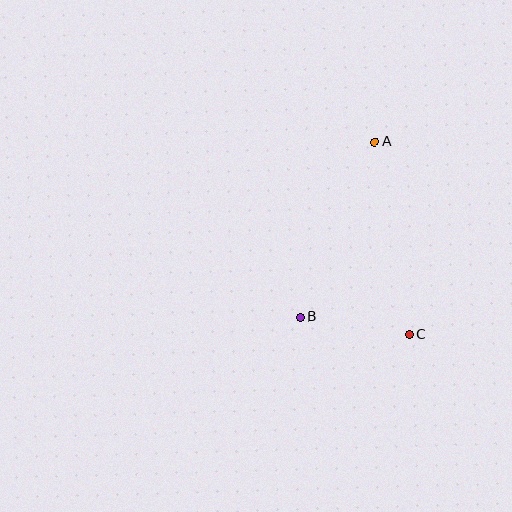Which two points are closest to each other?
Points B and C are closest to each other.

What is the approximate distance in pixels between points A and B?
The distance between A and B is approximately 191 pixels.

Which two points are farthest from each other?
Points A and C are farthest from each other.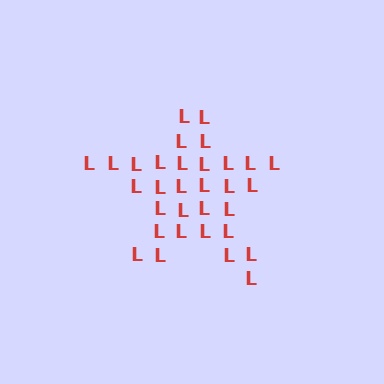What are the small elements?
The small elements are letter L's.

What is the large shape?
The large shape is a star.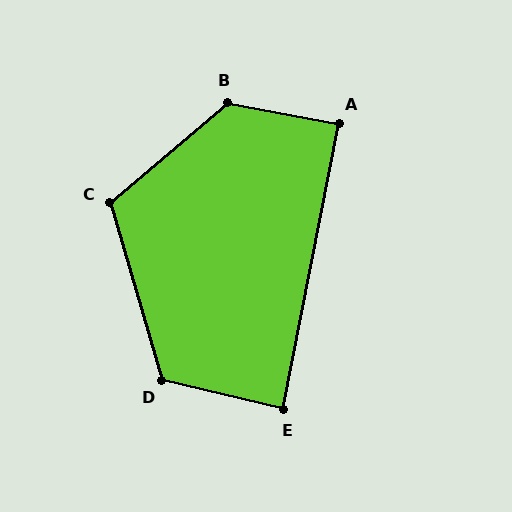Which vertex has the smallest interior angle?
E, at approximately 87 degrees.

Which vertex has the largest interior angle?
B, at approximately 129 degrees.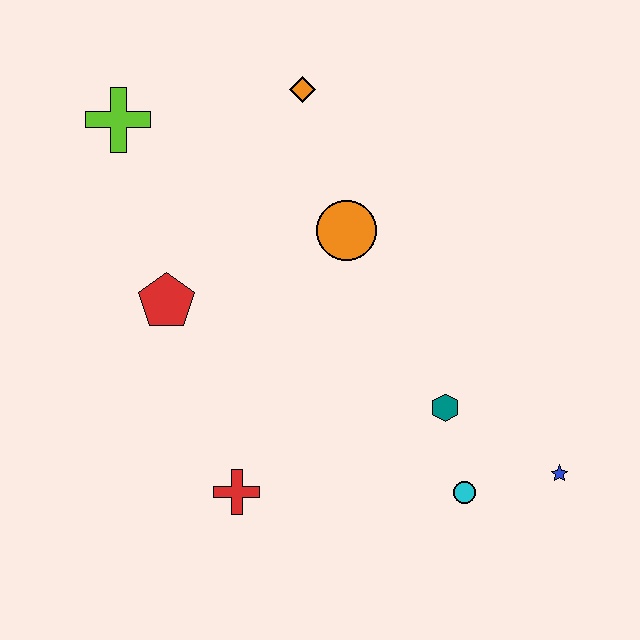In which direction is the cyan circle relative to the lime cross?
The cyan circle is below the lime cross.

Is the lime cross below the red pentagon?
No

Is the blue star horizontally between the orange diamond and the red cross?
No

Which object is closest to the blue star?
The cyan circle is closest to the blue star.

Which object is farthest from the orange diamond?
The blue star is farthest from the orange diamond.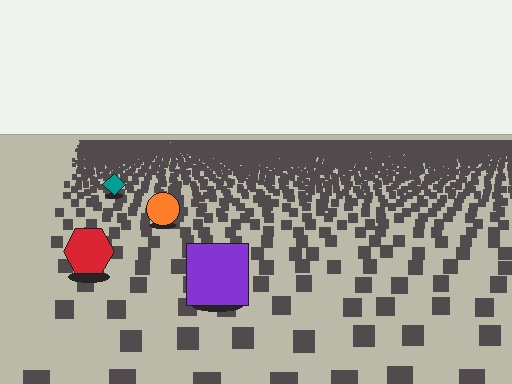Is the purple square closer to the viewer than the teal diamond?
Yes. The purple square is closer — you can tell from the texture gradient: the ground texture is coarser near it.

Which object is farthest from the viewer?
The teal diamond is farthest from the viewer. It appears smaller and the ground texture around it is denser.